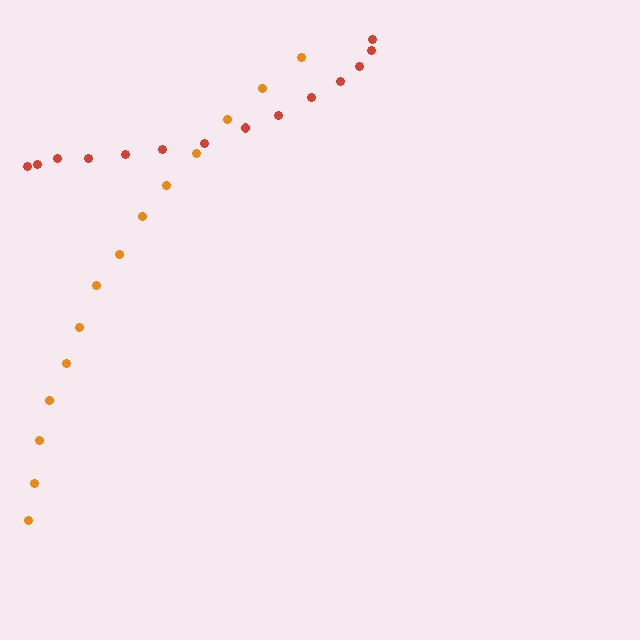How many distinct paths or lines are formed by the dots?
There are 2 distinct paths.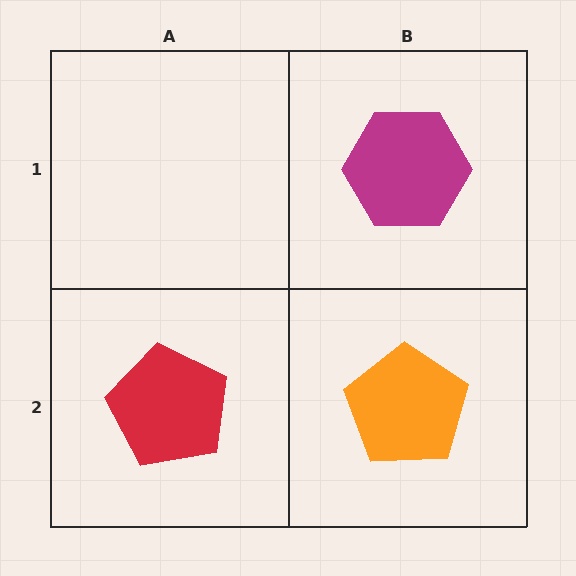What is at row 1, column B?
A magenta hexagon.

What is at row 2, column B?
An orange pentagon.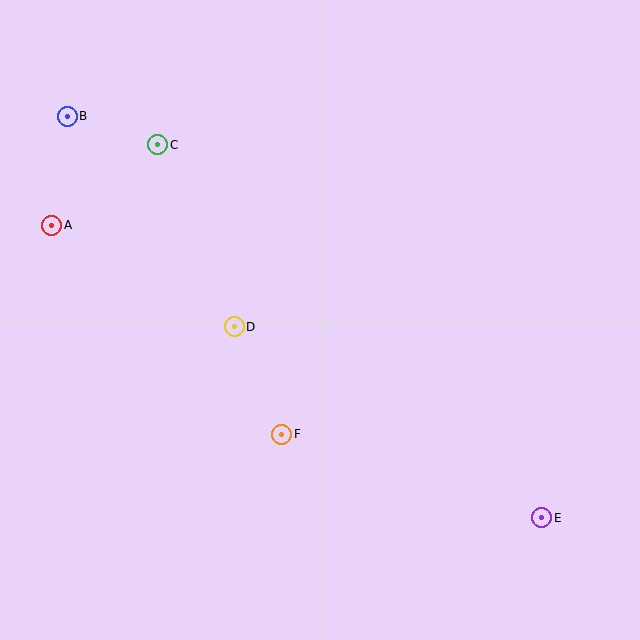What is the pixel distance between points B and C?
The distance between B and C is 95 pixels.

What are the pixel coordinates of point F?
Point F is at (282, 434).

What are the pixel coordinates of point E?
Point E is at (542, 518).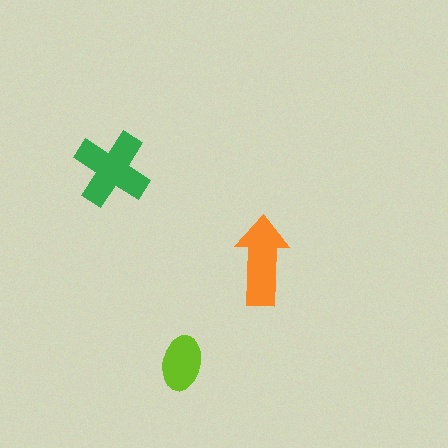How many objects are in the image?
There are 3 objects in the image.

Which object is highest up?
The green cross is topmost.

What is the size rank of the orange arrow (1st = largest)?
2nd.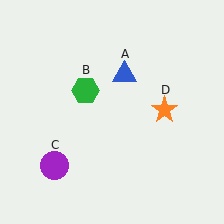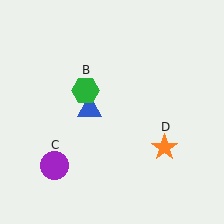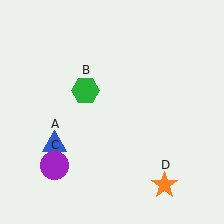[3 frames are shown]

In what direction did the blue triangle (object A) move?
The blue triangle (object A) moved down and to the left.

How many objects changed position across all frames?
2 objects changed position: blue triangle (object A), orange star (object D).